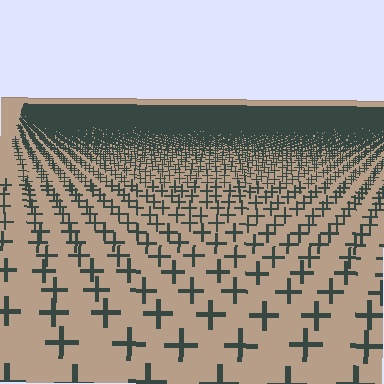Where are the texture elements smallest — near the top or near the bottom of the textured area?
Near the top.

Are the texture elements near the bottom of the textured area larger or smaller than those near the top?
Larger. Near the bottom, elements are closer to the viewer and appear at a bigger on-screen size.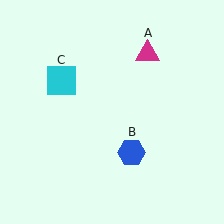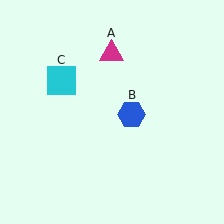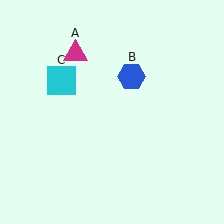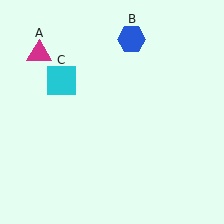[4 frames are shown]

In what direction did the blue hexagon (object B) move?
The blue hexagon (object B) moved up.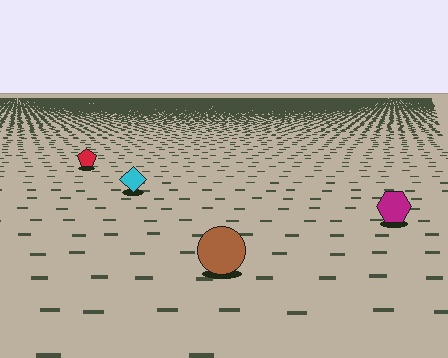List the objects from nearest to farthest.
From nearest to farthest: the brown circle, the magenta hexagon, the cyan diamond, the red pentagon.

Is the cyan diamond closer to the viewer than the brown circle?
No. The brown circle is closer — you can tell from the texture gradient: the ground texture is coarser near it.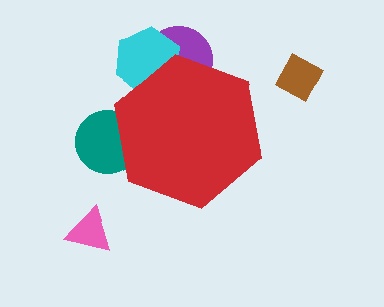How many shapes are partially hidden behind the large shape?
3 shapes are partially hidden.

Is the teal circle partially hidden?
Yes, the teal circle is partially hidden behind the red hexagon.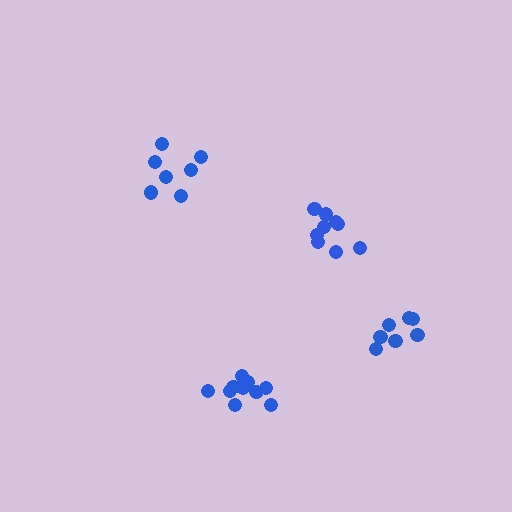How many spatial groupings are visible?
There are 4 spatial groupings.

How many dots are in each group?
Group 1: 11 dots, Group 2: 7 dots, Group 3: 9 dots, Group 4: 7 dots (34 total).